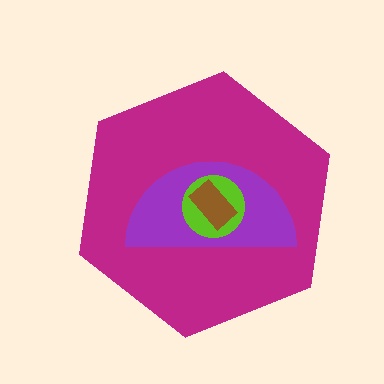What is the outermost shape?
The magenta hexagon.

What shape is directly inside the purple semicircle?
The lime circle.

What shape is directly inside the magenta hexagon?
The purple semicircle.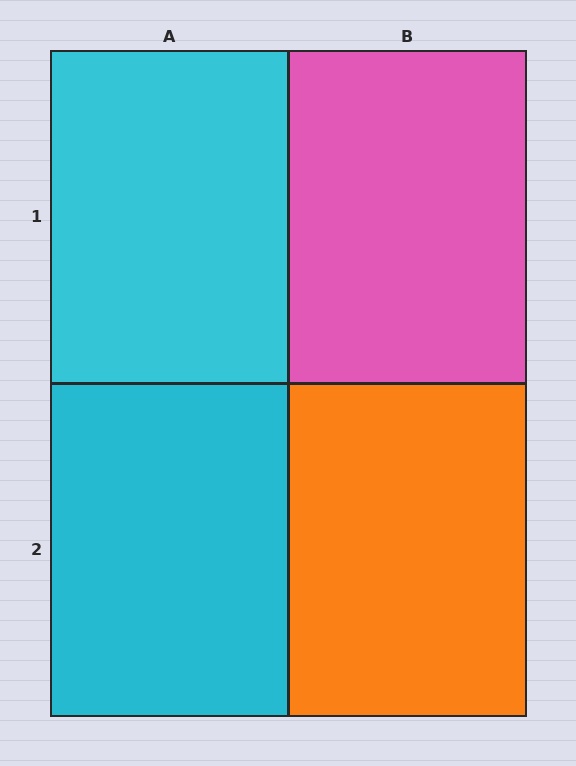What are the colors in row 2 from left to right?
Cyan, orange.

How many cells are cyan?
2 cells are cyan.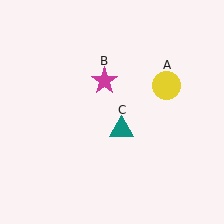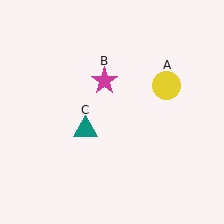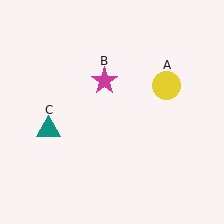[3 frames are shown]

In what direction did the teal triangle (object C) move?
The teal triangle (object C) moved left.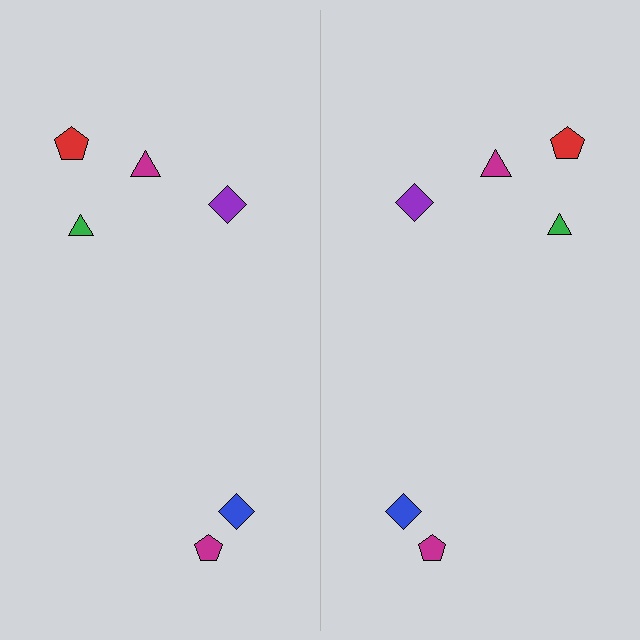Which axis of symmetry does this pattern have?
The pattern has a vertical axis of symmetry running through the center of the image.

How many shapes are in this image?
There are 12 shapes in this image.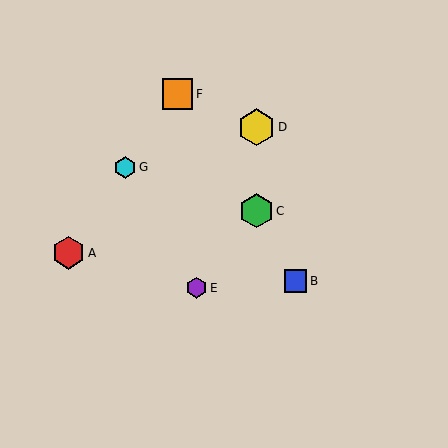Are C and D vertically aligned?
Yes, both are at x≈256.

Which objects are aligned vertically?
Objects C, D are aligned vertically.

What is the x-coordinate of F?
Object F is at x≈177.